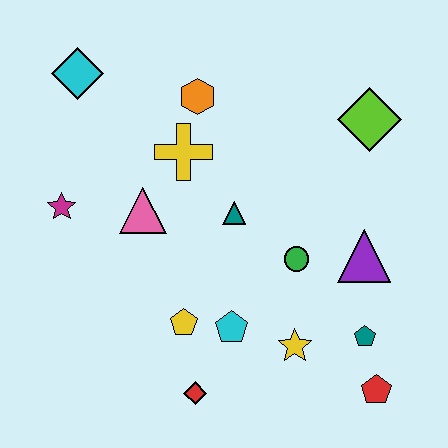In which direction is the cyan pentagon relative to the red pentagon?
The cyan pentagon is to the left of the red pentagon.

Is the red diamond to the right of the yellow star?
No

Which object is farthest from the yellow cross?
The red pentagon is farthest from the yellow cross.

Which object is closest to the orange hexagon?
The yellow cross is closest to the orange hexagon.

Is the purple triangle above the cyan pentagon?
Yes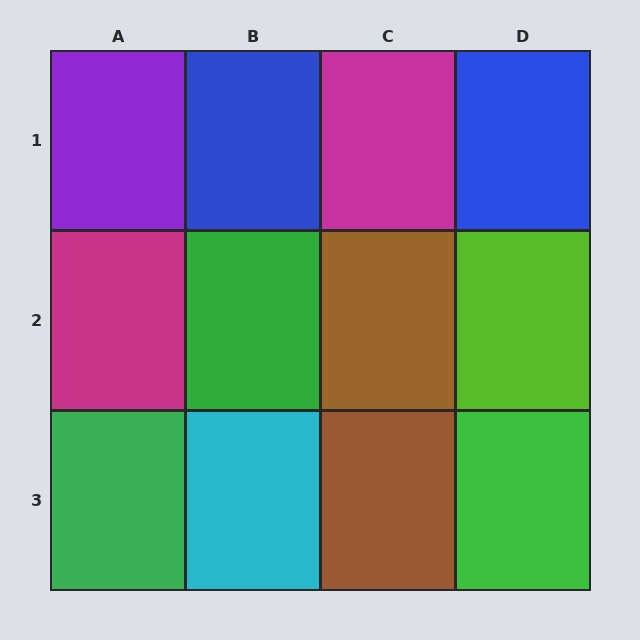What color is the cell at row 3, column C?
Brown.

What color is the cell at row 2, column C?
Brown.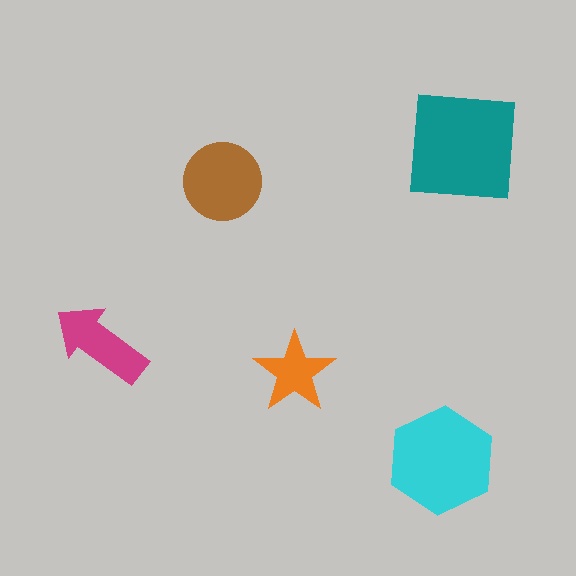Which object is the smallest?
The orange star.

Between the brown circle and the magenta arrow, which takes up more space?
The brown circle.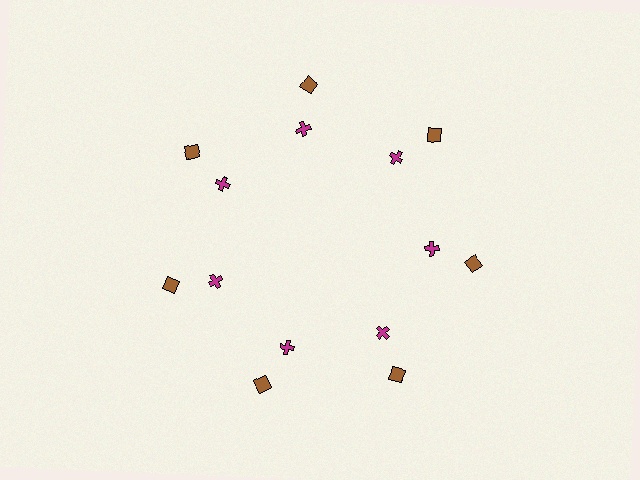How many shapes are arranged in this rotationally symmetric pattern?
There are 14 shapes, arranged in 7 groups of 2.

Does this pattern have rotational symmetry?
Yes, this pattern has 7-fold rotational symmetry. It looks the same after rotating 51 degrees around the center.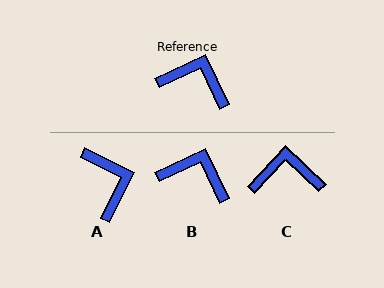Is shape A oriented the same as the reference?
No, it is off by about 52 degrees.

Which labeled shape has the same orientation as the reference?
B.